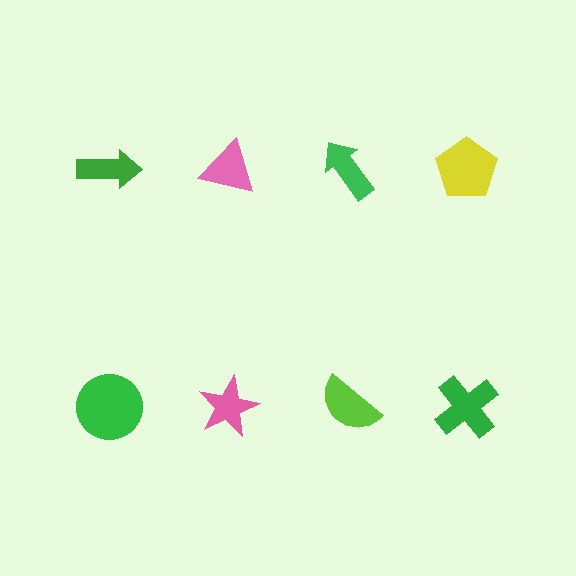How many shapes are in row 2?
4 shapes.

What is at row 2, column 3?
A lime semicircle.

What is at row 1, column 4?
A yellow pentagon.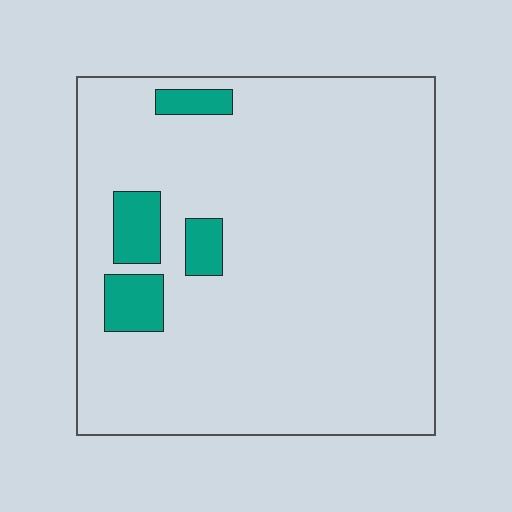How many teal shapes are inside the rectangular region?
4.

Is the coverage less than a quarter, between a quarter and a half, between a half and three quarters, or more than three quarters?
Less than a quarter.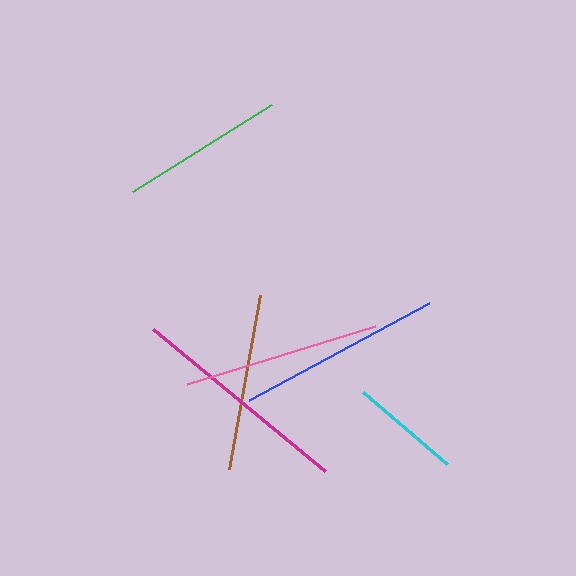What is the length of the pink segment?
The pink segment is approximately 197 pixels long.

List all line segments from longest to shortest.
From longest to shortest: magenta, blue, pink, brown, green, cyan.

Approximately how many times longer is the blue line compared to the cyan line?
The blue line is approximately 1.9 times the length of the cyan line.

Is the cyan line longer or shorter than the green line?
The green line is longer than the cyan line.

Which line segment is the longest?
The magenta line is the longest at approximately 222 pixels.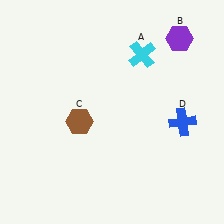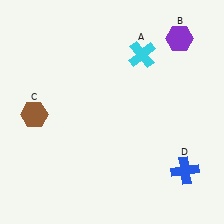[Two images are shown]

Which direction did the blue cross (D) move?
The blue cross (D) moved down.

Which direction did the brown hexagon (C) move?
The brown hexagon (C) moved left.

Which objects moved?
The objects that moved are: the brown hexagon (C), the blue cross (D).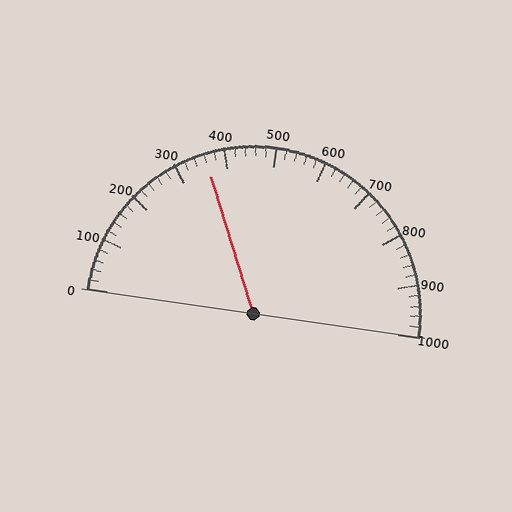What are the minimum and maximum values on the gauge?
The gauge ranges from 0 to 1000.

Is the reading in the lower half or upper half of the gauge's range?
The reading is in the lower half of the range (0 to 1000).